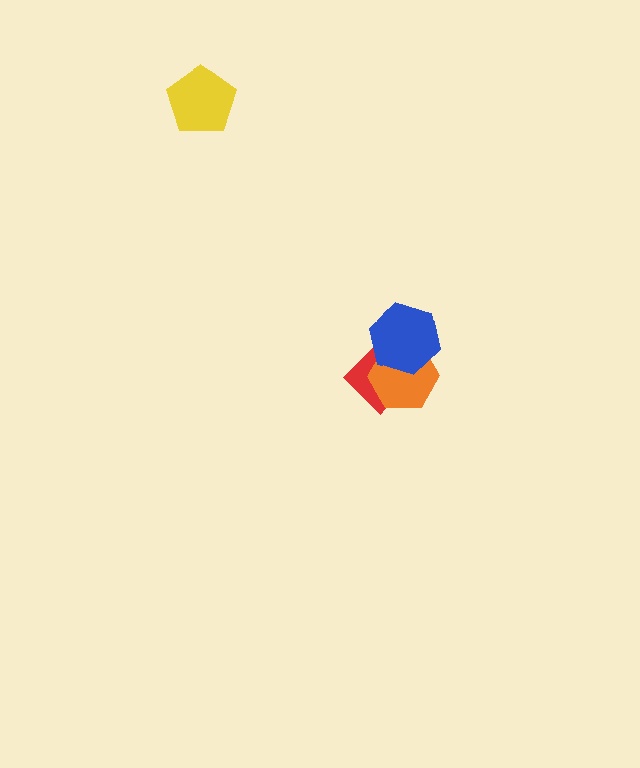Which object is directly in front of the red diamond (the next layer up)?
The orange hexagon is directly in front of the red diamond.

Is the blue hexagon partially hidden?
No, no other shape covers it.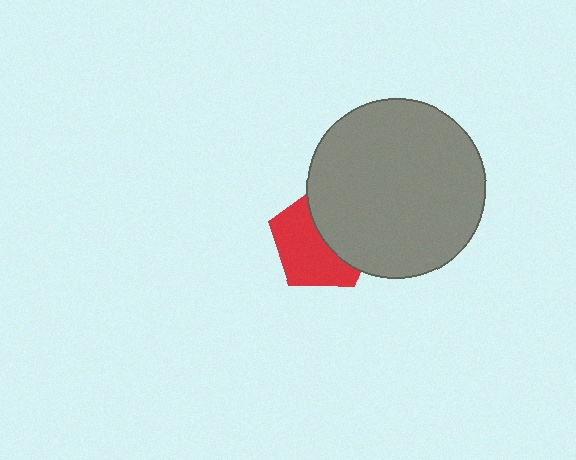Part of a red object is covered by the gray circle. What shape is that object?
It is a pentagon.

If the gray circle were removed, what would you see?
You would see the complete red pentagon.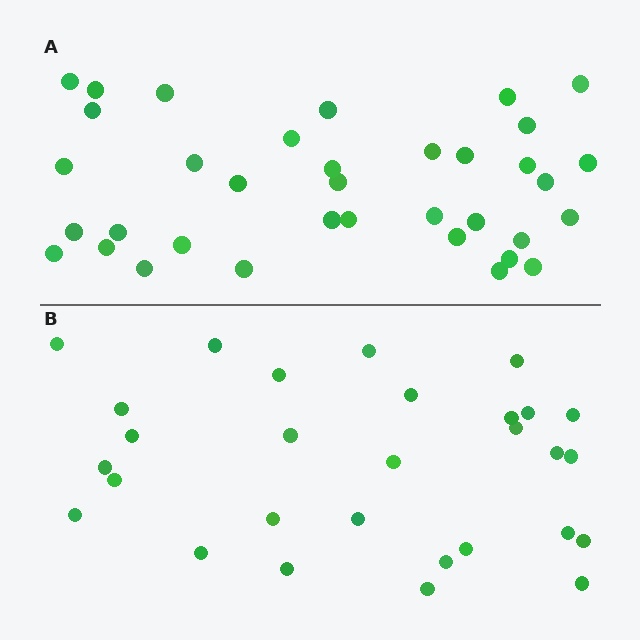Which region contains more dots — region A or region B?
Region A (the top region) has more dots.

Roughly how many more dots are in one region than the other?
Region A has roughly 8 or so more dots than region B.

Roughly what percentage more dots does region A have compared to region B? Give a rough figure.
About 25% more.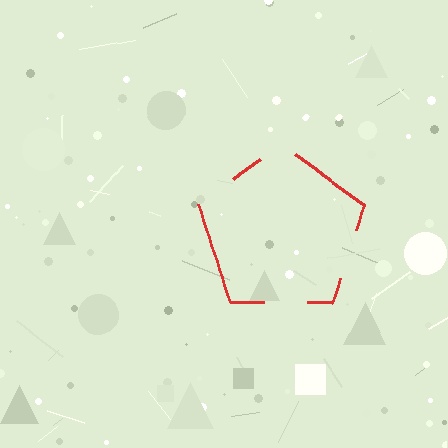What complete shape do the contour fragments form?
The contour fragments form a pentagon.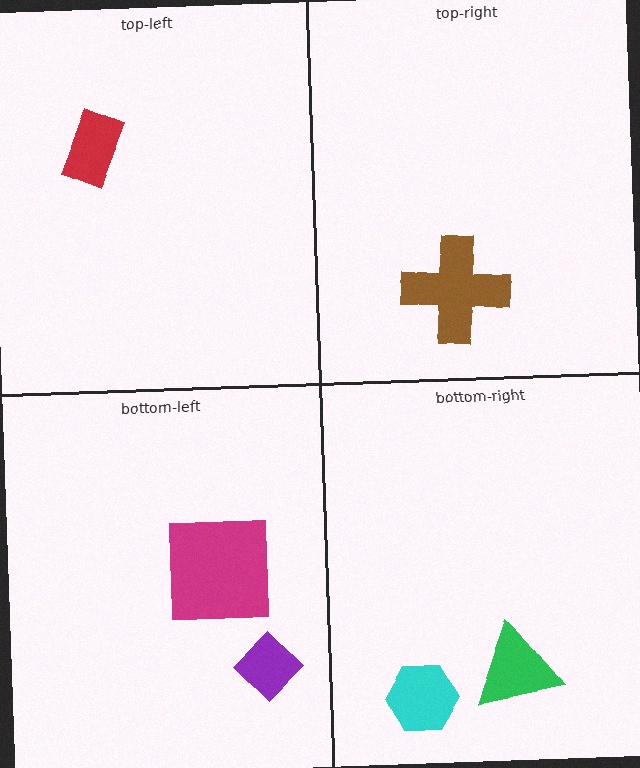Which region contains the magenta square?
The bottom-left region.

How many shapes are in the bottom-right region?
2.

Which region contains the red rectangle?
The top-left region.